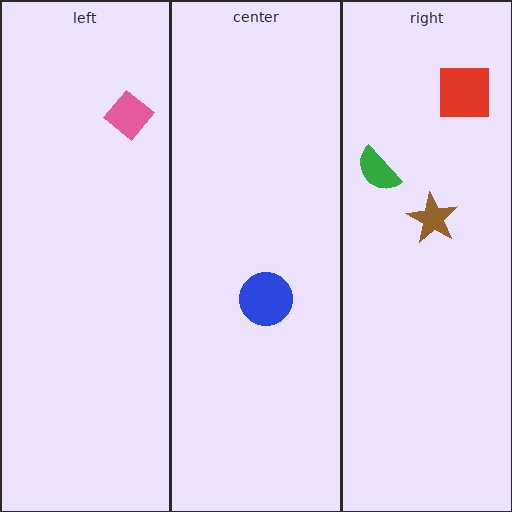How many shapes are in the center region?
1.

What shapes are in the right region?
The brown star, the red square, the green semicircle.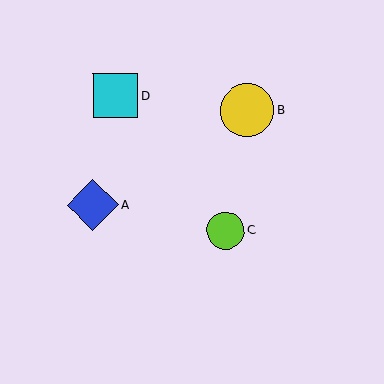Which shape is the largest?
The yellow circle (labeled B) is the largest.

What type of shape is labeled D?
Shape D is a cyan square.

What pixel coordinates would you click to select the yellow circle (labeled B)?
Click at (247, 110) to select the yellow circle B.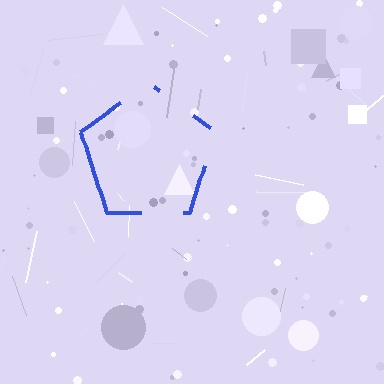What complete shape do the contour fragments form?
The contour fragments form a pentagon.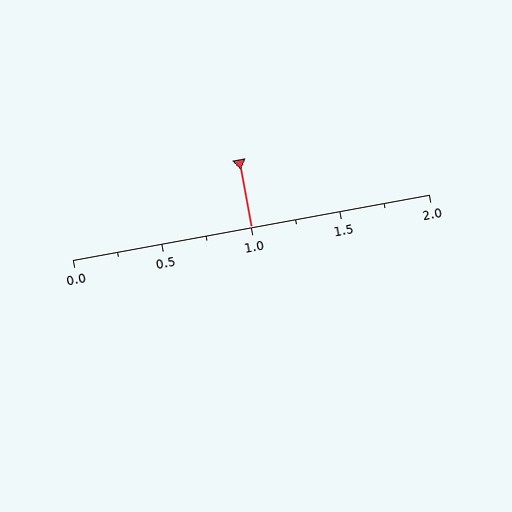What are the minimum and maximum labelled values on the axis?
The axis runs from 0.0 to 2.0.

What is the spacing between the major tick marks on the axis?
The major ticks are spaced 0.5 apart.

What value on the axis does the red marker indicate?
The marker indicates approximately 1.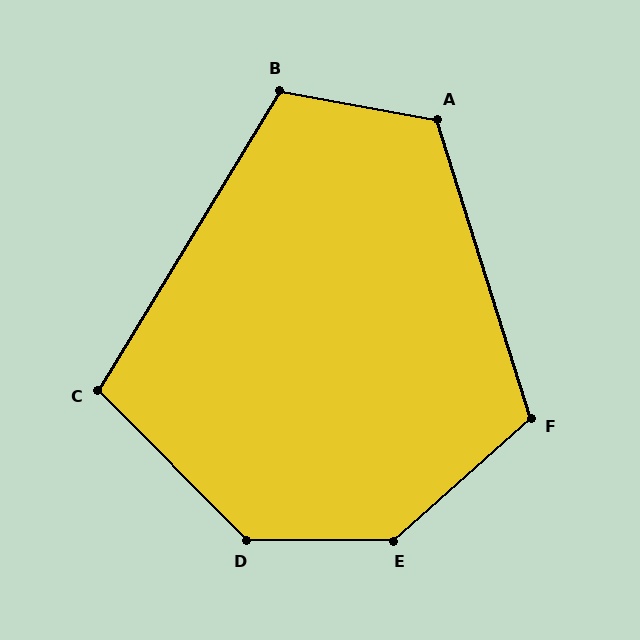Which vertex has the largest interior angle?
E, at approximately 138 degrees.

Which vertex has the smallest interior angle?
C, at approximately 104 degrees.